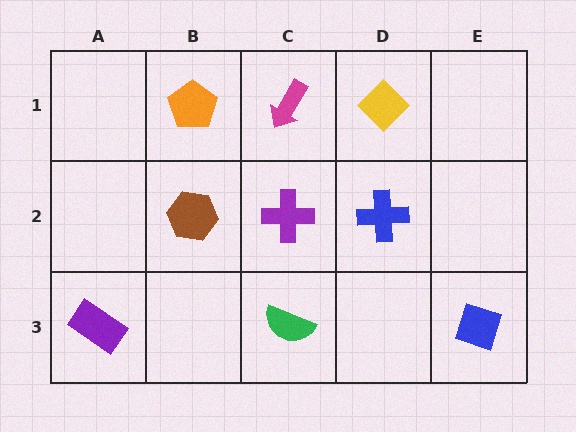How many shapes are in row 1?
3 shapes.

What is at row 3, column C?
A green semicircle.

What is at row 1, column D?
A yellow diamond.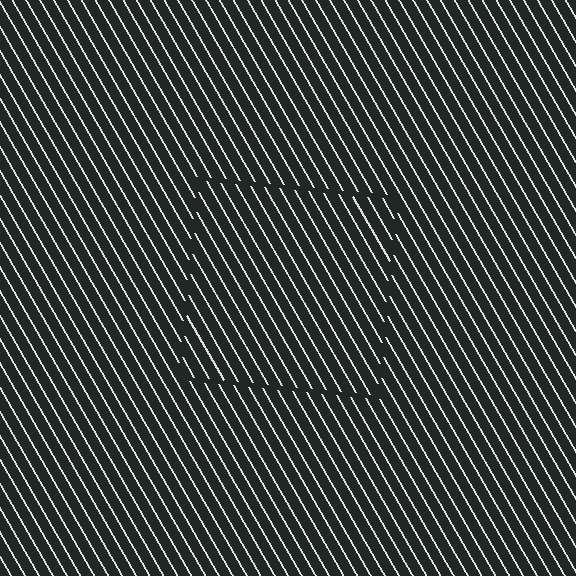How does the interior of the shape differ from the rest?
The interior of the shape contains the same grating, shifted by half a period — the contour is defined by the phase discontinuity where line-ends from the inner and outer gratings abut.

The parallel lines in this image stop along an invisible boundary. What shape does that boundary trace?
An illusory square. The interior of the shape contains the same grating, shifted by half a period — the contour is defined by the phase discontinuity where line-ends from the inner and outer gratings abut.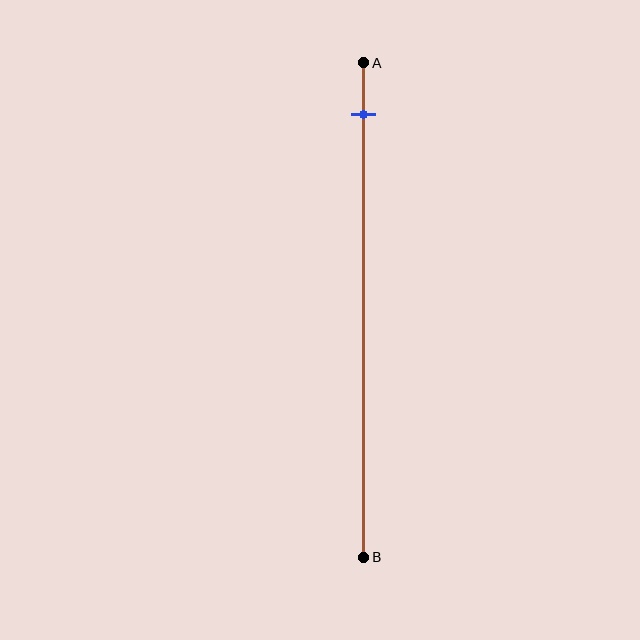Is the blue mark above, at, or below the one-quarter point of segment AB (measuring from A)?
The blue mark is above the one-quarter point of segment AB.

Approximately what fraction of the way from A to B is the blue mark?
The blue mark is approximately 10% of the way from A to B.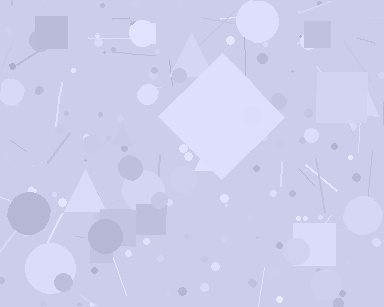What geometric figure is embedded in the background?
A diamond is embedded in the background.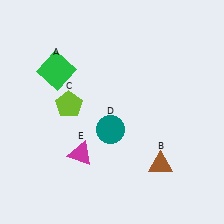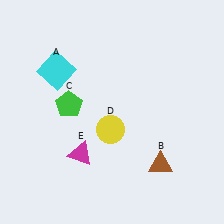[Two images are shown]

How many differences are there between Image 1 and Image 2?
There are 3 differences between the two images.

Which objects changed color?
A changed from green to cyan. C changed from lime to green. D changed from teal to yellow.